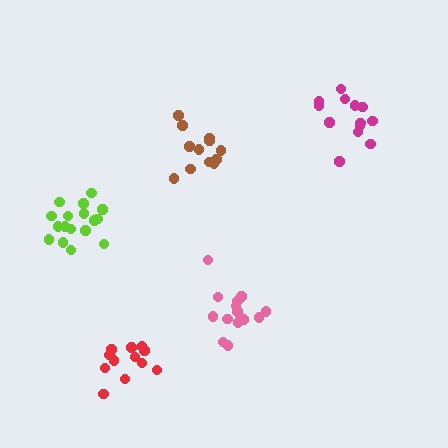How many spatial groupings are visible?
There are 5 spatial groupings.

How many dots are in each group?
Group 1: 12 dots, Group 2: 13 dots, Group 3: 18 dots, Group 4: 12 dots, Group 5: 14 dots (69 total).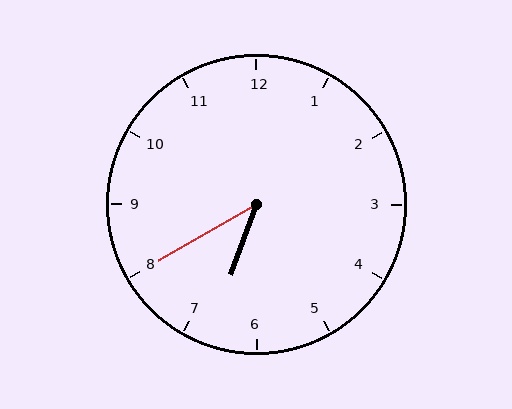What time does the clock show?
6:40.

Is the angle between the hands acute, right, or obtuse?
It is acute.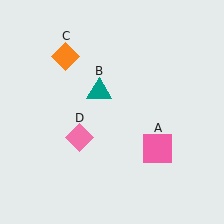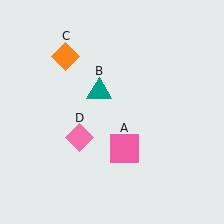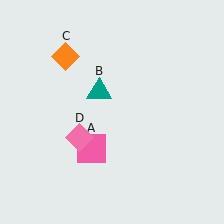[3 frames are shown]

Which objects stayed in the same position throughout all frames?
Teal triangle (object B) and orange diamond (object C) and pink diamond (object D) remained stationary.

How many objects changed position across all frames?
1 object changed position: pink square (object A).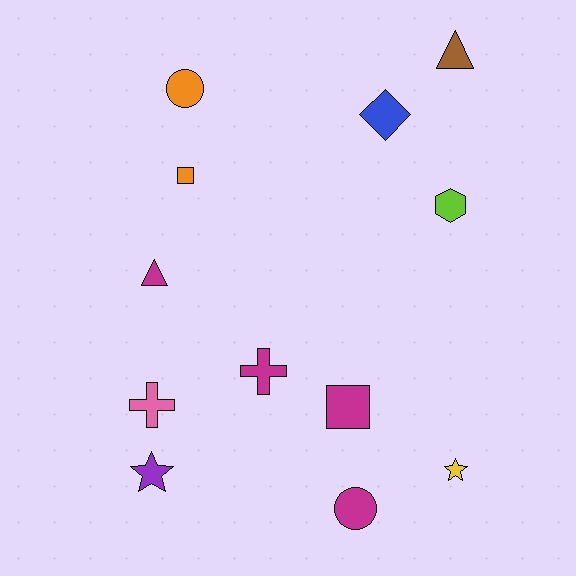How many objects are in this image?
There are 12 objects.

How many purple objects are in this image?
There is 1 purple object.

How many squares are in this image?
There are 2 squares.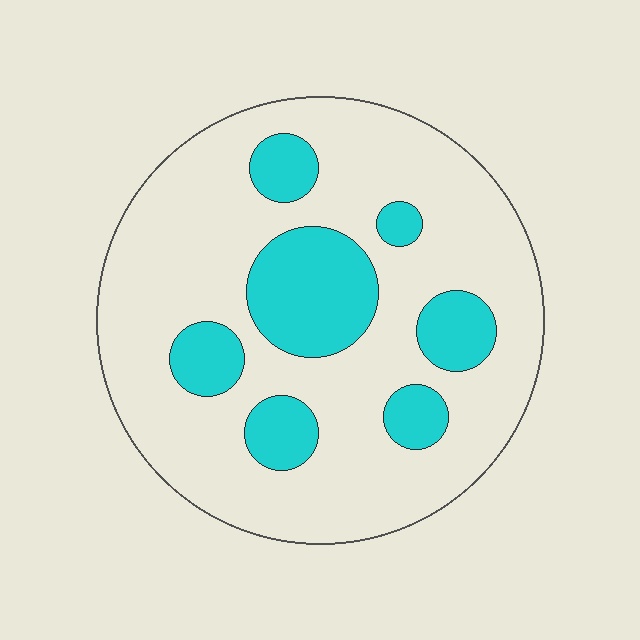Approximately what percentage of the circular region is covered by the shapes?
Approximately 25%.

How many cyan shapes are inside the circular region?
7.